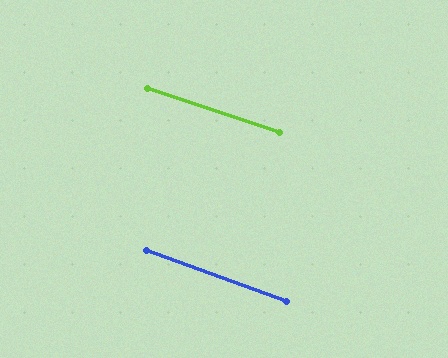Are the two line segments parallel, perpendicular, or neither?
Parallel — their directions differ by only 1.6°.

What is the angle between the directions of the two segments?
Approximately 2 degrees.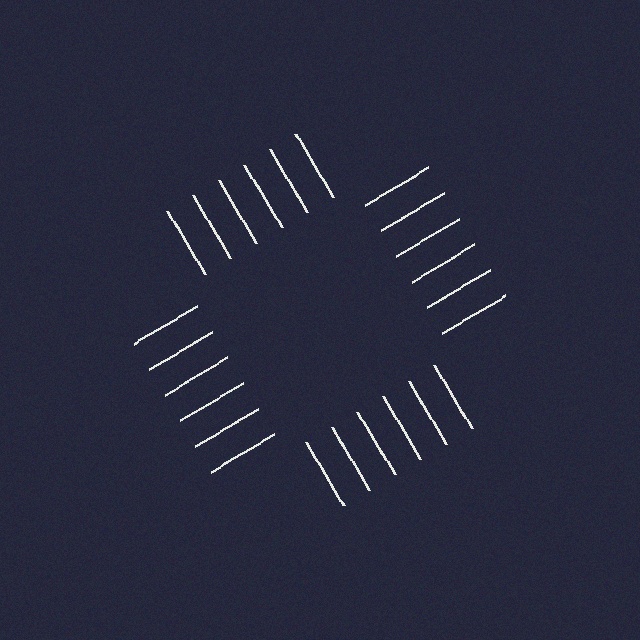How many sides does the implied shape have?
4 sides — the line-ends trace a square.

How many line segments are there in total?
24 — 6 along each of the 4 edges.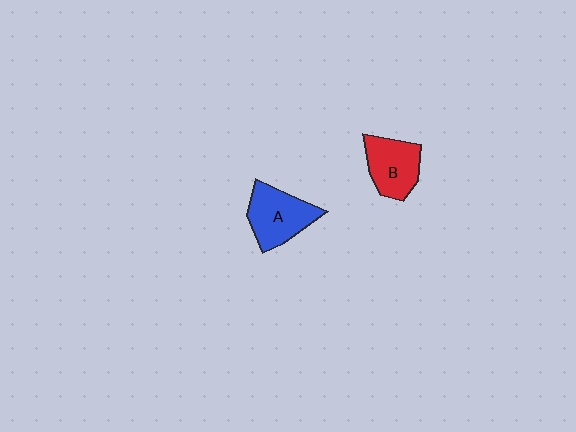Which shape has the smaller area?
Shape B (red).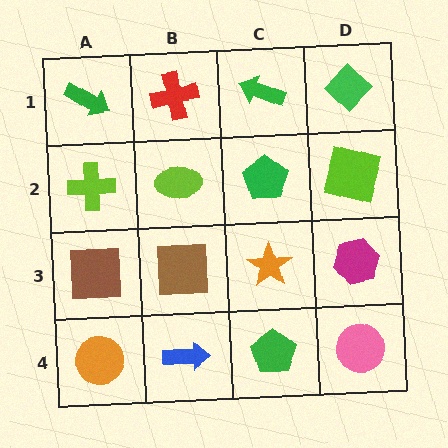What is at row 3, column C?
An orange star.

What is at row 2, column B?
A lime ellipse.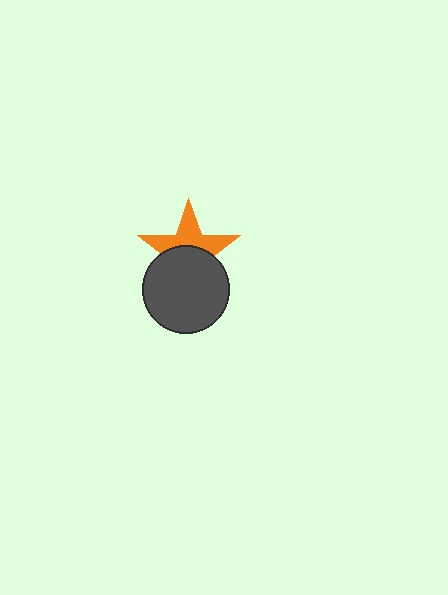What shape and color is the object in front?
The object in front is a dark gray circle.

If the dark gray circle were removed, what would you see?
You would see the complete orange star.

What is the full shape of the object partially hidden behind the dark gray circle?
The partially hidden object is an orange star.